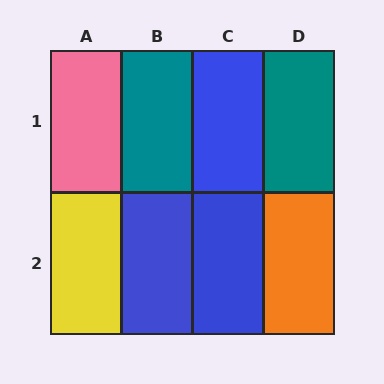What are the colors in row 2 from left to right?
Yellow, blue, blue, orange.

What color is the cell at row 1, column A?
Pink.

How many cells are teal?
2 cells are teal.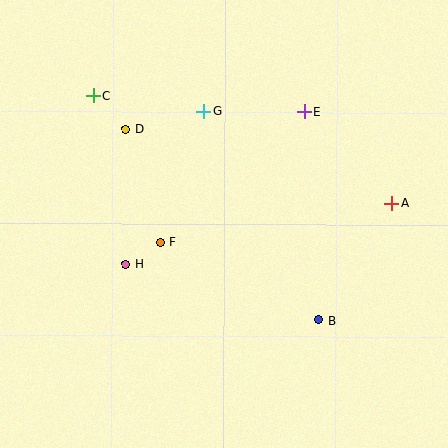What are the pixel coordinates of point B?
Point B is at (318, 320).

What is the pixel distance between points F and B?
The distance between F and B is 176 pixels.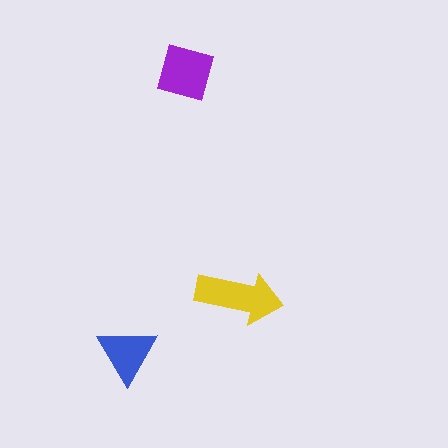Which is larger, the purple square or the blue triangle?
The purple square.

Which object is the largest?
The yellow arrow.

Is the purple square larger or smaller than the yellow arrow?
Smaller.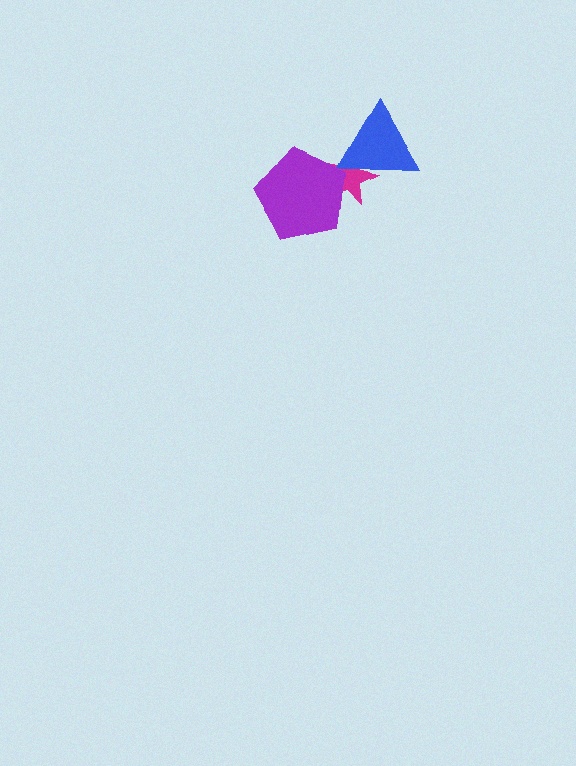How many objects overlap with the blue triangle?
1 object overlaps with the blue triangle.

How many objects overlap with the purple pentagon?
1 object overlaps with the purple pentagon.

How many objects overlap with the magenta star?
2 objects overlap with the magenta star.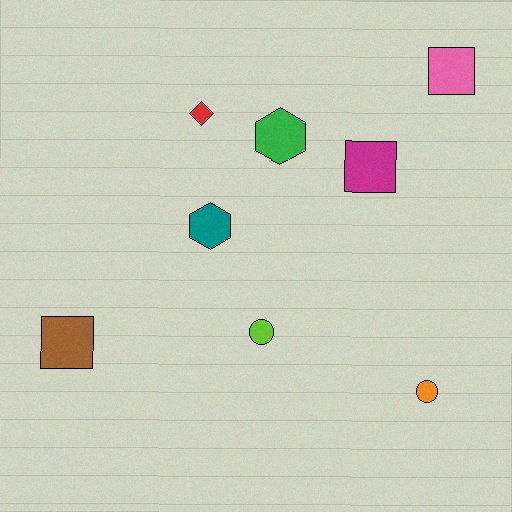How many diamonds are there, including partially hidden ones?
There is 1 diamond.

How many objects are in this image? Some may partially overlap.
There are 8 objects.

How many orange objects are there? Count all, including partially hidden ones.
There is 1 orange object.